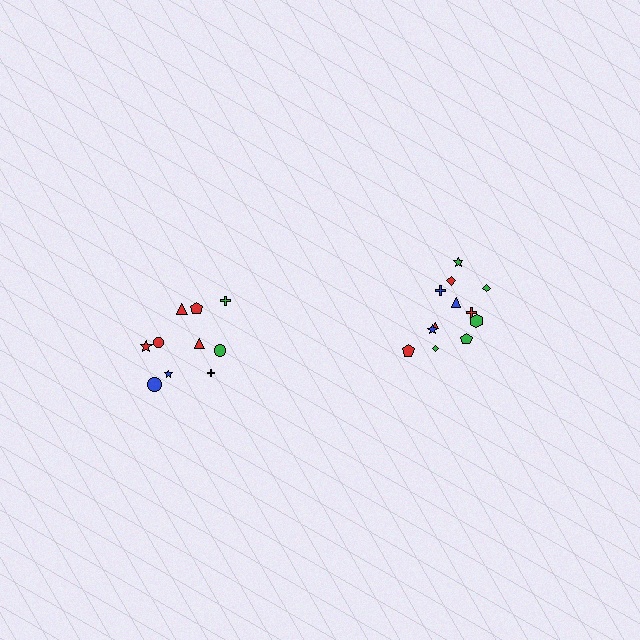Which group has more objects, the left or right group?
The right group.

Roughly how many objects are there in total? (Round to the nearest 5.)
Roughly 20 objects in total.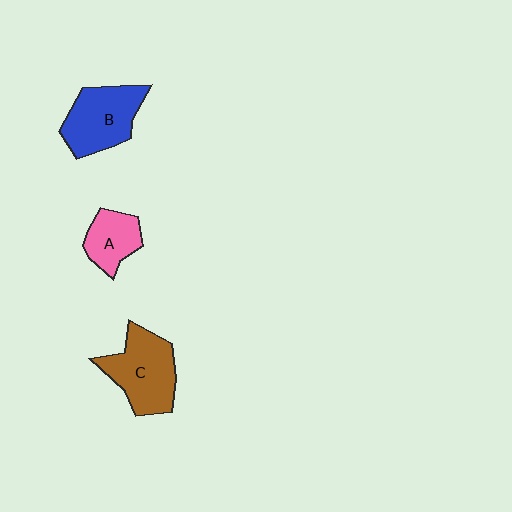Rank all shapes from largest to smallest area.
From largest to smallest: C (brown), B (blue), A (pink).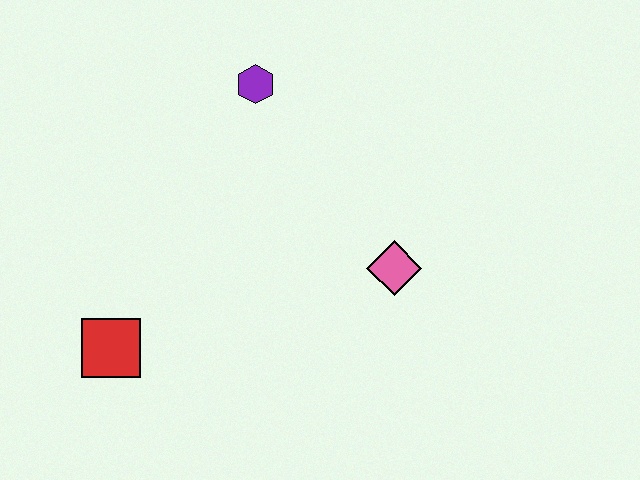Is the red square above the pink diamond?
No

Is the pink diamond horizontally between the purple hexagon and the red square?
No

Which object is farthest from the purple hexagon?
The red square is farthest from the purple hexagon.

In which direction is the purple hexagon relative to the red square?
The purple hexagon is above the red square.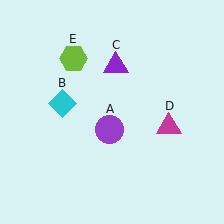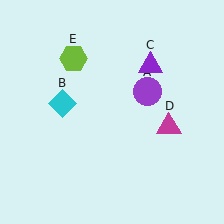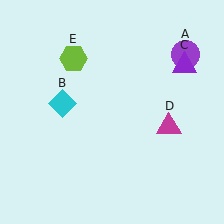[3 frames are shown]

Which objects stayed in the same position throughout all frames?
Cyan diamond (object B) and magenta triangle (object D) and lime hexagon (object E) remained stationary.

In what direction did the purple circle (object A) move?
The purple circle (object A) moved up and to the right.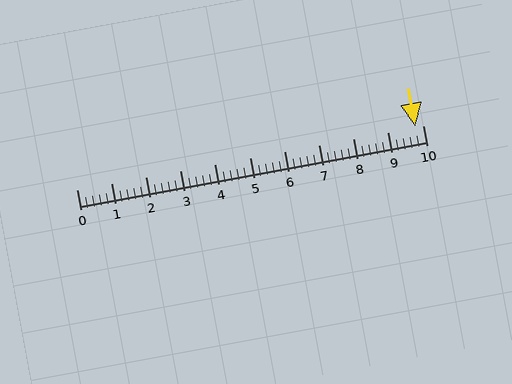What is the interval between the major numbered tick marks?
The major tick marks are spaced 1 units apart.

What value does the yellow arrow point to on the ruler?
The yellow arrow points to approximately 9.8.